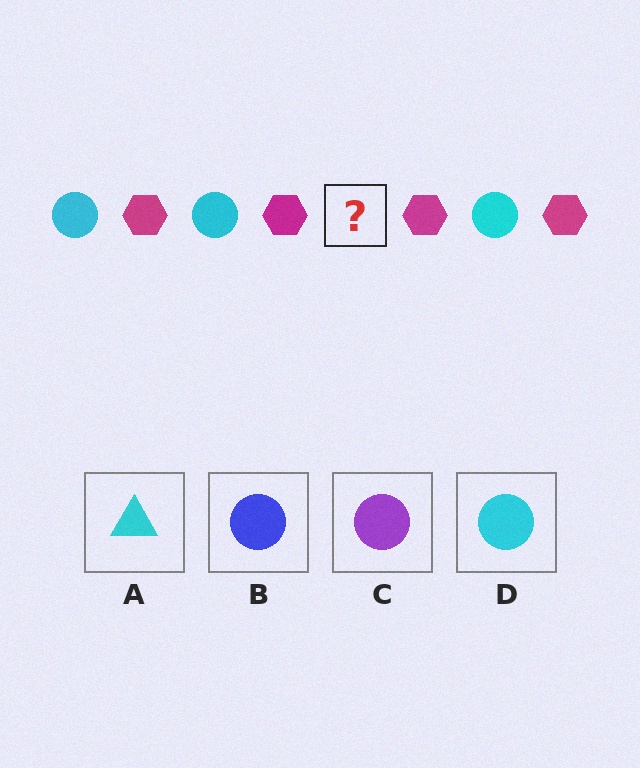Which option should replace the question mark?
Option D.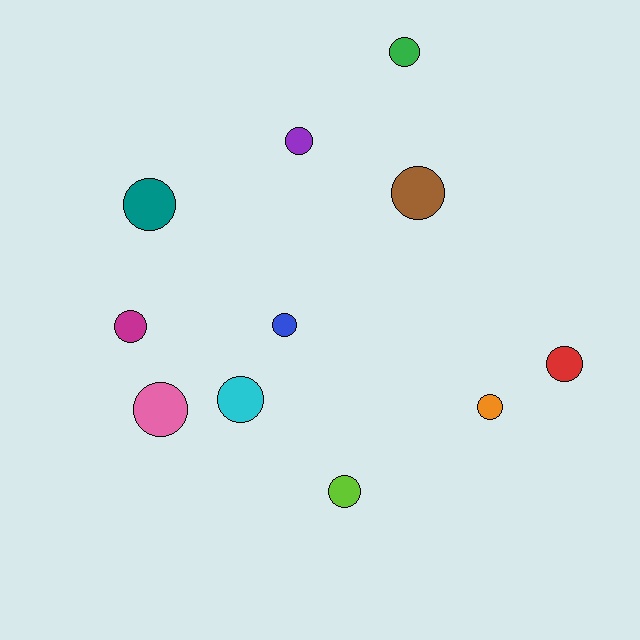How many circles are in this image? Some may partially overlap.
There are 11 circles.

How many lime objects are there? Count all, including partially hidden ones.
There is 1 lime object.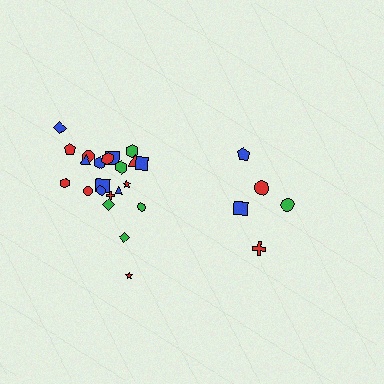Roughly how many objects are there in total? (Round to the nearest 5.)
Roughly 25 objects in total.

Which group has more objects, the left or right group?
The left group.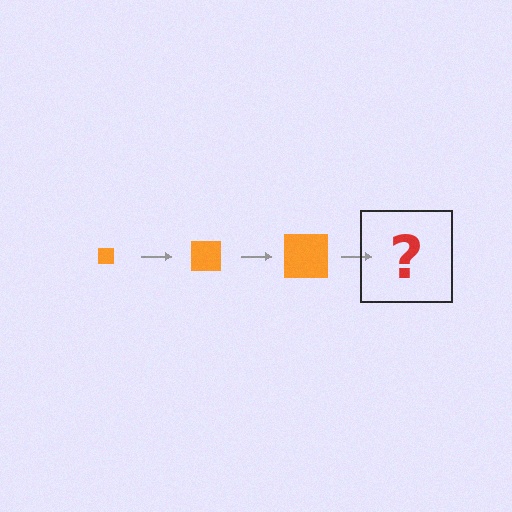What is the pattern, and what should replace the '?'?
The pattern is that the square gets progressively larger each step. The '?' should be an orange square, larger than the previous one.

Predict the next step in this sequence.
The next step is an orange square, larger than the previous one.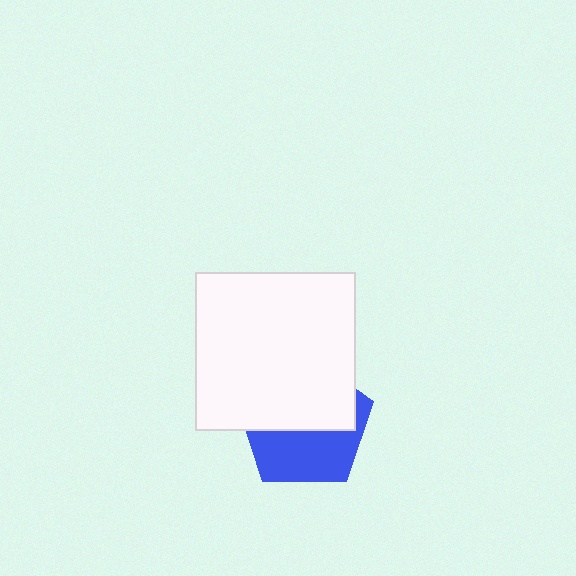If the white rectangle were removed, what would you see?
You would see the complete blue pentagon.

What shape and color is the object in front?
The object in front is a white rectangle.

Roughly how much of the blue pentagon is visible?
About half of it is visible (roughly 45%).